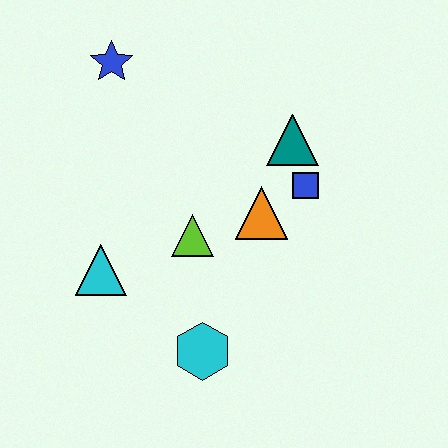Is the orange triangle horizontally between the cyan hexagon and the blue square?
Yes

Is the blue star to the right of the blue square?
No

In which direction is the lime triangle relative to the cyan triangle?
The lime triangle is to the right of the cyan triangle.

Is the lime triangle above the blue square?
No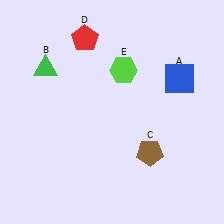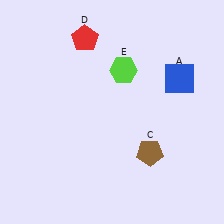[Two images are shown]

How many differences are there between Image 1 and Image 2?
There is 1 difference between the two images.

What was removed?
The green triangle (B) was removed in Image 2.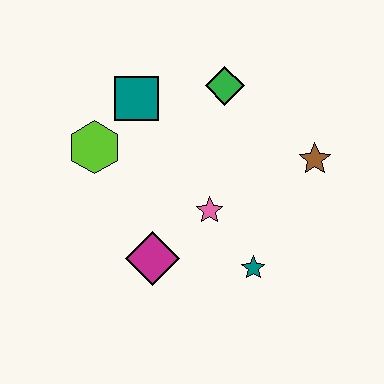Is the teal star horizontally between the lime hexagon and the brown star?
Yes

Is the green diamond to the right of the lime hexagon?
Yes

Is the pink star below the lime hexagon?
Yes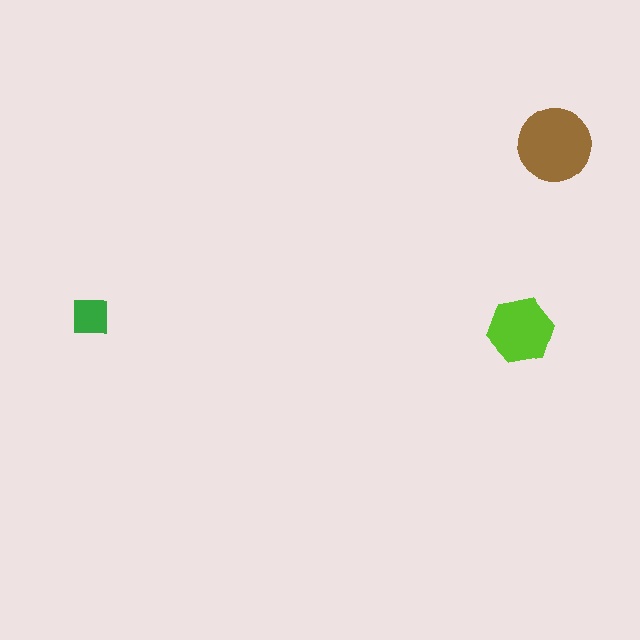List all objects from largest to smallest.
The brown circle, the lime hexagon, the green square.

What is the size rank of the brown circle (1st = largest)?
1st.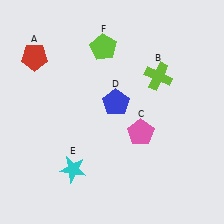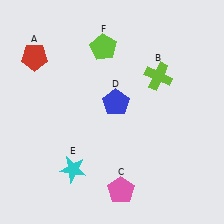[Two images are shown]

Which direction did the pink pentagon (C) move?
The pink pentagon (C) moved down.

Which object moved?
The pink pentagon (C) moved down.